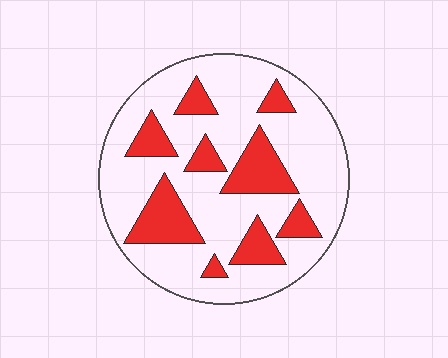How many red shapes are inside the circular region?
9.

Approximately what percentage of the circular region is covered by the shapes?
Approximately 25%.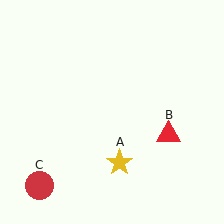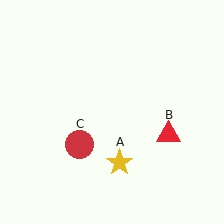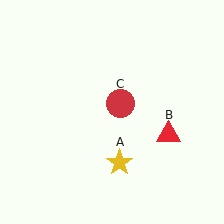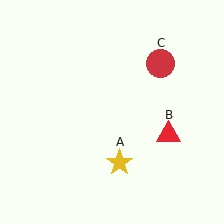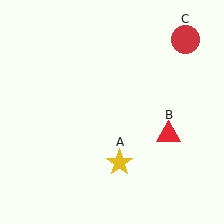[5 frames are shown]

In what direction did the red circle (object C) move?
The red circle (object C) moved up and to the right.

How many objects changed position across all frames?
1 object changed position: red circle (object C).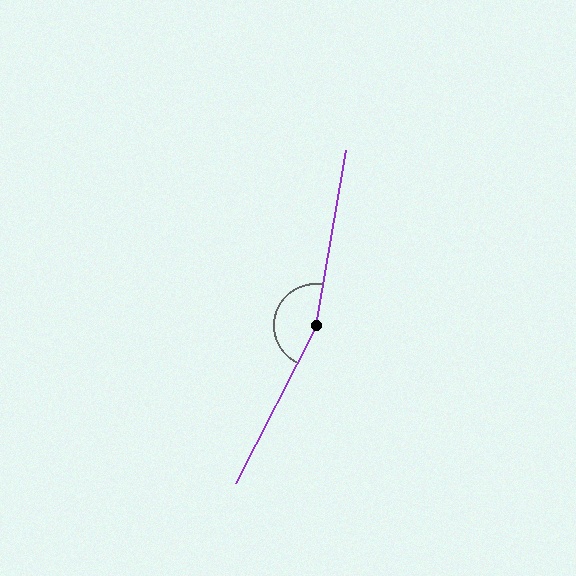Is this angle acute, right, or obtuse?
It is obtuse.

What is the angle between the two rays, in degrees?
Approximately 163 degrees.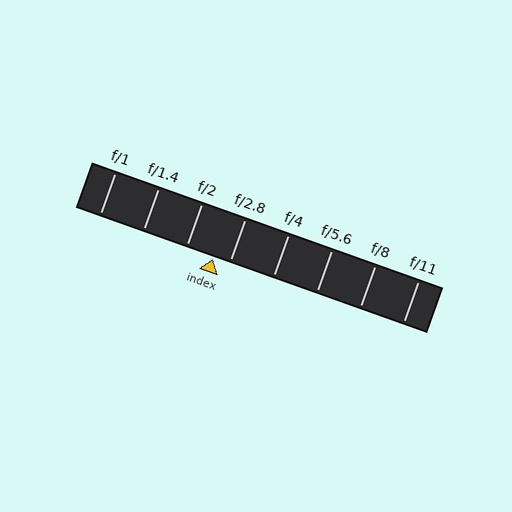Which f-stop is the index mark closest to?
The index mark is closest to f/2.8.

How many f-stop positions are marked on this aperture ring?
There are 8 f-stop positions marked.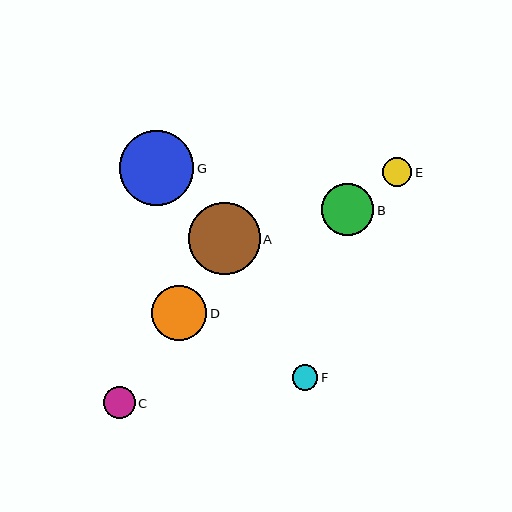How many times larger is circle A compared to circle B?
Circle A is approximately 1.4 times the size of circle B.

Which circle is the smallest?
Circle F is the smallest with a size of approximately 25 pixels.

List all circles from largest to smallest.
From largest to smallest: G, A, D, B, C, E, F.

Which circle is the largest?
Circle G is the largest with a size of approximately 74 pixels.